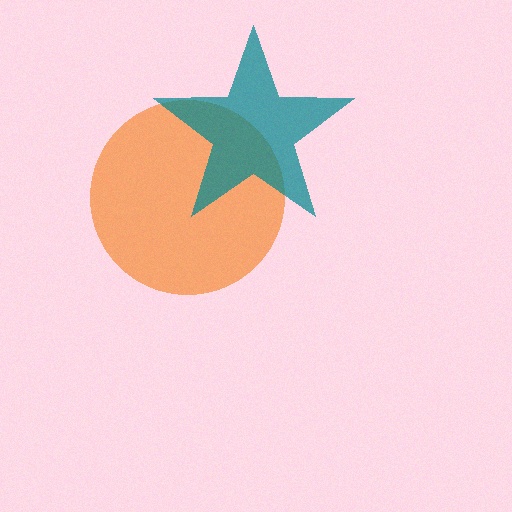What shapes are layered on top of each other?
The layered shapes are: an orange circle, a teal star.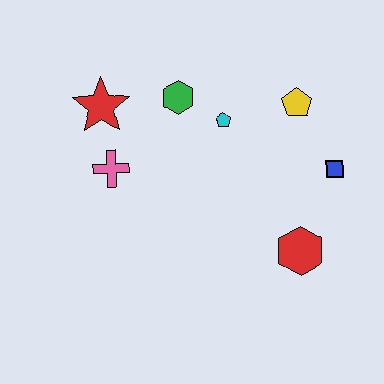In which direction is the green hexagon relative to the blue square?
The green hexagon is to the left of the blue square.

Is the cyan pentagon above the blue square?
Yes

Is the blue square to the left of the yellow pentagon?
No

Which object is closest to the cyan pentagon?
The green hexagon is closest to the cyan pentagon.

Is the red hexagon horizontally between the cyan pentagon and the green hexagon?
No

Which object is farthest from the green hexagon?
The red hexagon is farthest from the green hexagon.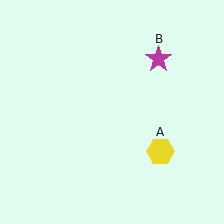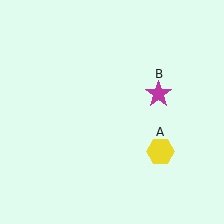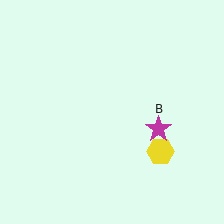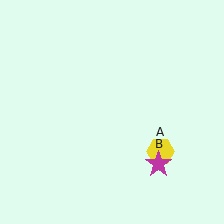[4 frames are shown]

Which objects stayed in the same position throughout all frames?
Yellow hexagon (object A) remained stationary.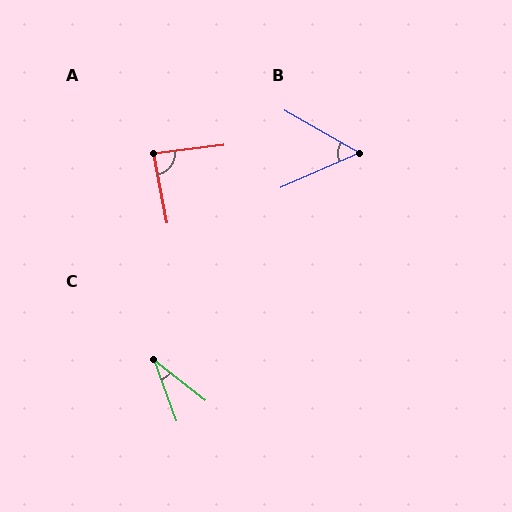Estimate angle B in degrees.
Approximately 54 degrees.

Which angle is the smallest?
C, at approximately 31 degrees.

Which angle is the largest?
A, at approximately 86 degrees.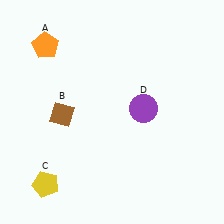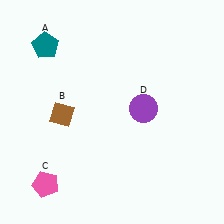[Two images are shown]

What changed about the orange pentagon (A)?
In Image 1, A is orange. In Image 2, it changed to teal.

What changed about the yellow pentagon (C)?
In Image 1, C is yellow. In Image 2, it changed to pink.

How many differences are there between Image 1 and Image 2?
There are 2 differences between the two images.